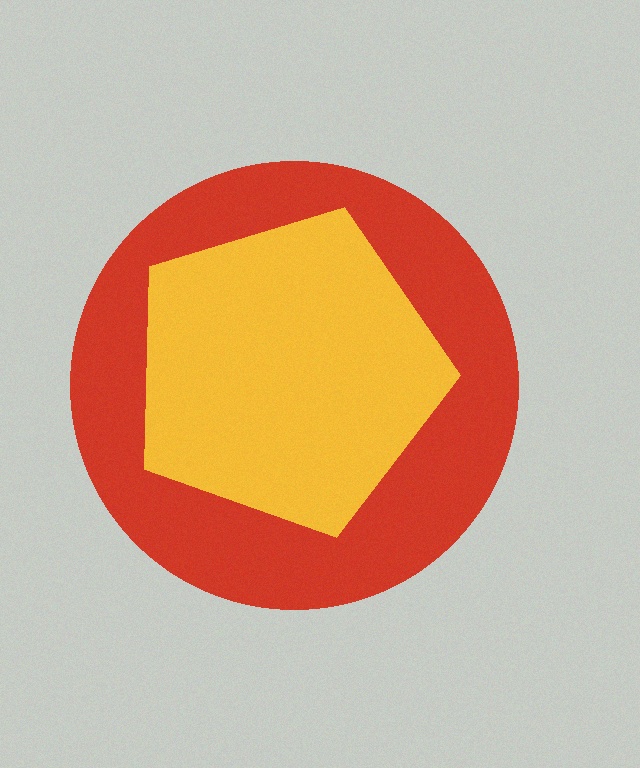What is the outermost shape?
The red circle.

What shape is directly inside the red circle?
The yellow pentagon.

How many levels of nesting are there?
2.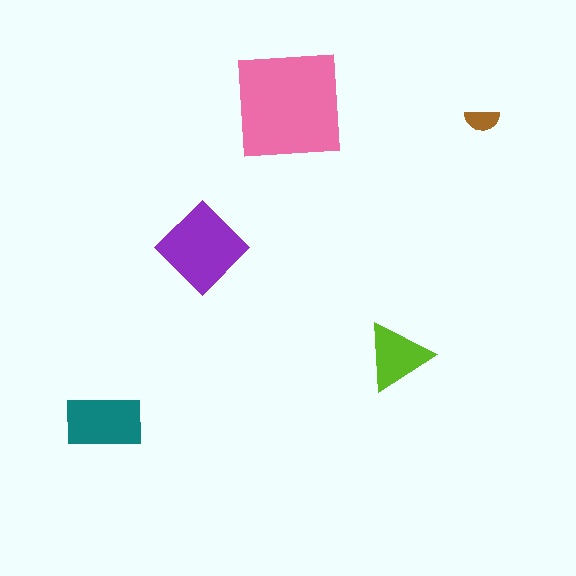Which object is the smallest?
The brown semicircle.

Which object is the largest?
The pink square.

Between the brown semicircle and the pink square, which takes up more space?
The pink square.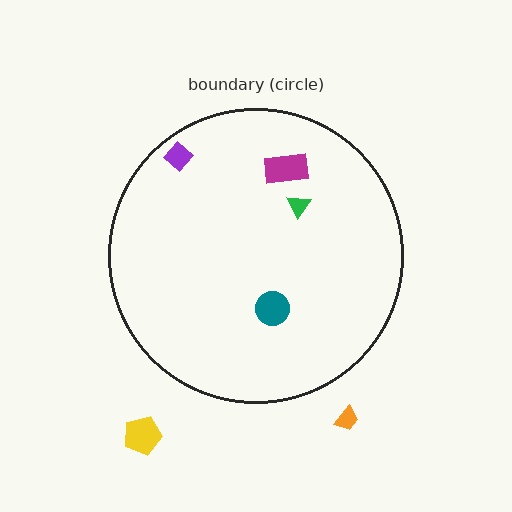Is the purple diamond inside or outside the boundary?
Inside.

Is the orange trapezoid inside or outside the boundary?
Outside.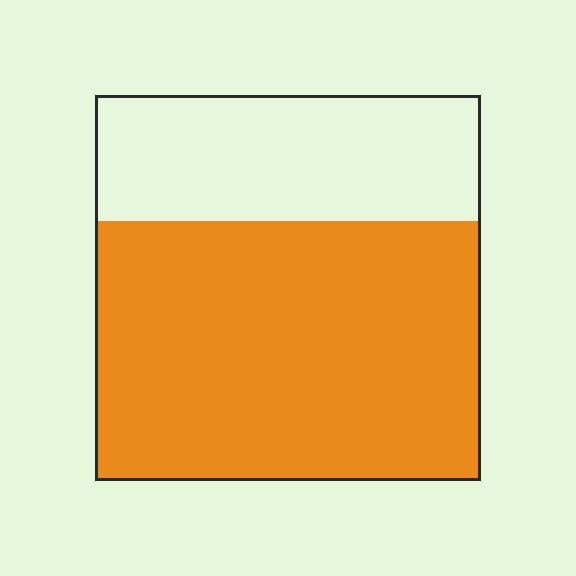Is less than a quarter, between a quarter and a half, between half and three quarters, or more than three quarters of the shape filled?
Between half and three quarters.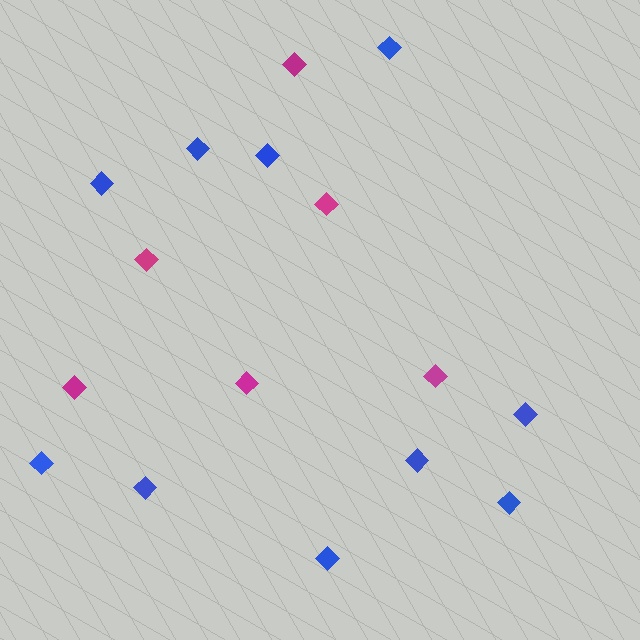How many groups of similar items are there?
There are 2 groups: one group of magenta diamonds (6) and one group of blue diamonds (10).